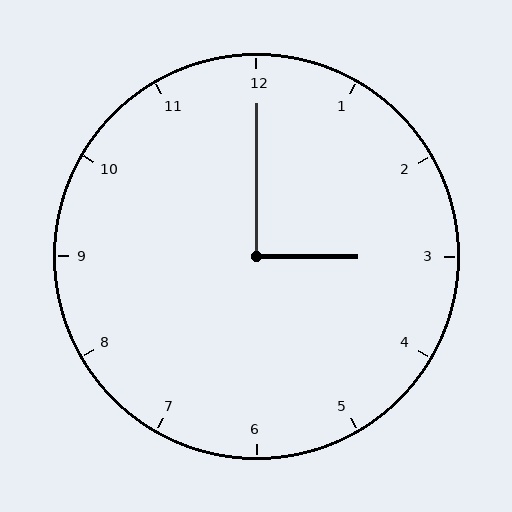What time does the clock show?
3:00.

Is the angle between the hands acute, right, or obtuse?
It is right.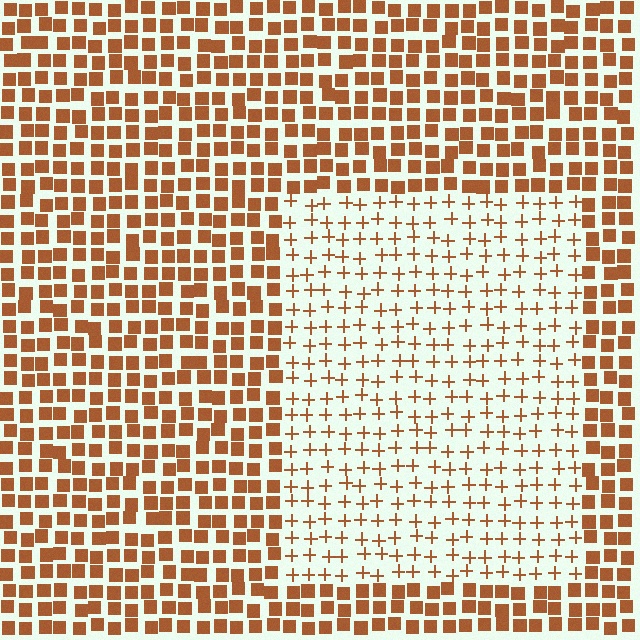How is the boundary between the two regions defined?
The boundary is defined by a change in element shape: plus signs inside vs. squares outside. All elements share the same color and spacing.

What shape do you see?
I see a rectangle.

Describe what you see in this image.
The image is filled with small brown elements arranged in a uniform grid. A rectangle-shaped region contains plus signs, while the surrounding area contains squares. The boundary is defined purely by the change in element shape.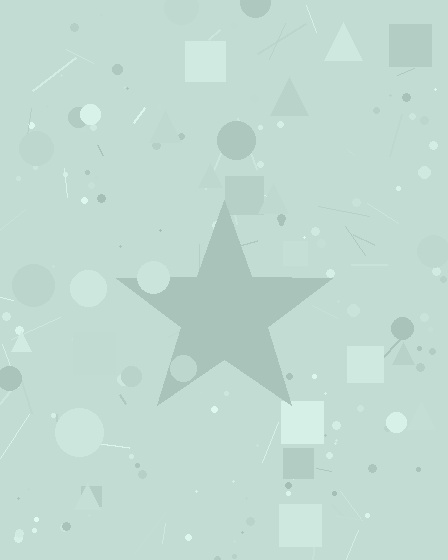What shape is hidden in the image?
A star is hidden in the image.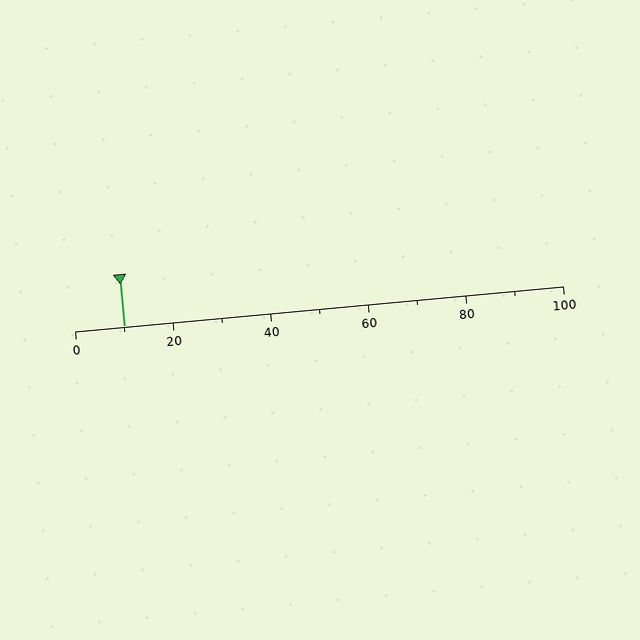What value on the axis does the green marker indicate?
The marker indicates approximately 10.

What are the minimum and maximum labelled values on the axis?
The axis runs from 0 to 100.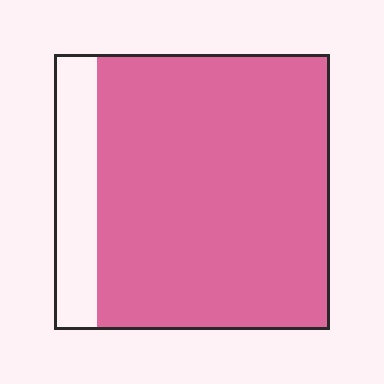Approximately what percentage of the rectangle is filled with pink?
Approximately 85%.